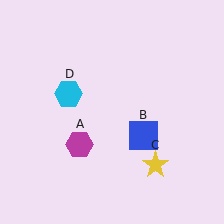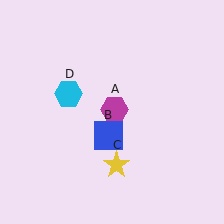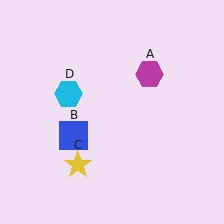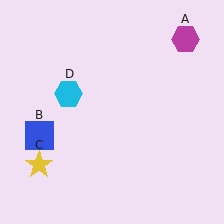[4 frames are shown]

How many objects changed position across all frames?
3 objects changed position: magenta hexagon (object A), blue square (object B), yellow star (object C).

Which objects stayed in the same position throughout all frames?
Cyan hexagon (object D) remained stationary.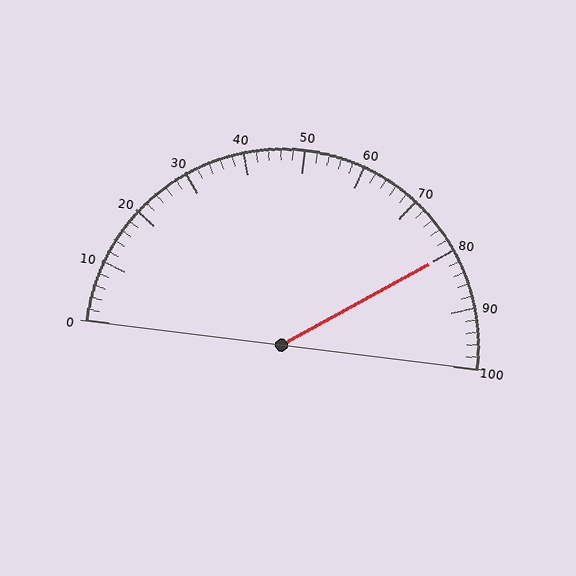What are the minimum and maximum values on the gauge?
The gauge ranges from 0 to 100.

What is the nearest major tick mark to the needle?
The nearest major tick mark is 80.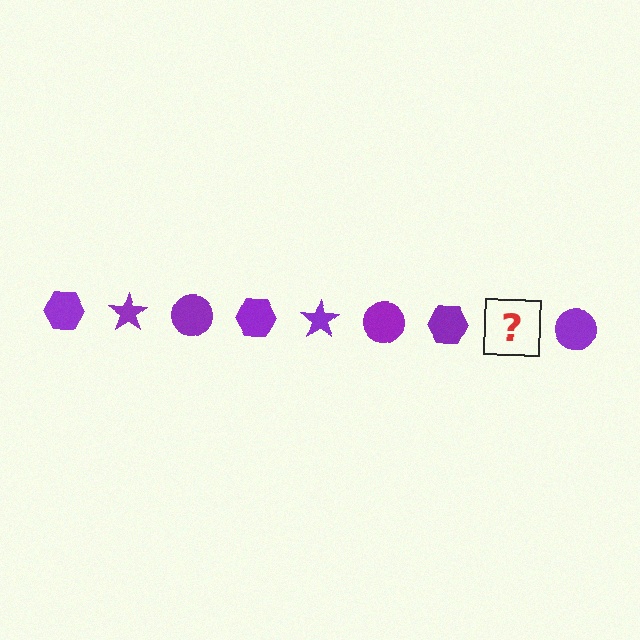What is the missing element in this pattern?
The missing element is a purple star.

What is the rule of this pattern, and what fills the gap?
The rule is that the pattern cycles through hexagon, star, circle shapes in purple. The gap should be filled with a purple star.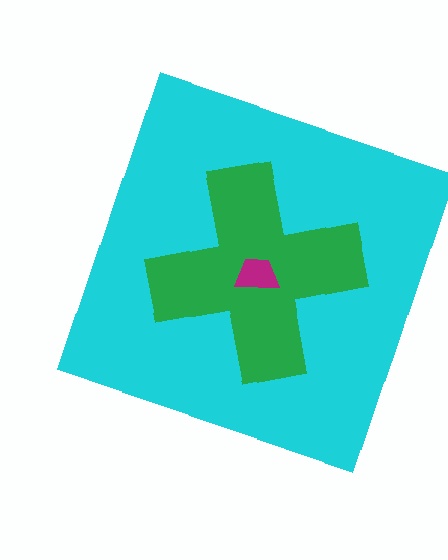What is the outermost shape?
The cyan square.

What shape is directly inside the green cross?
The magenta trapezoid.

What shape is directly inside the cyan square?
The green cross.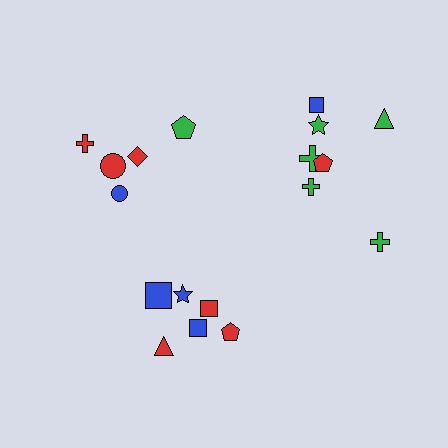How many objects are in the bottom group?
There are 6 objects.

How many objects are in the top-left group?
There are 5 objects.